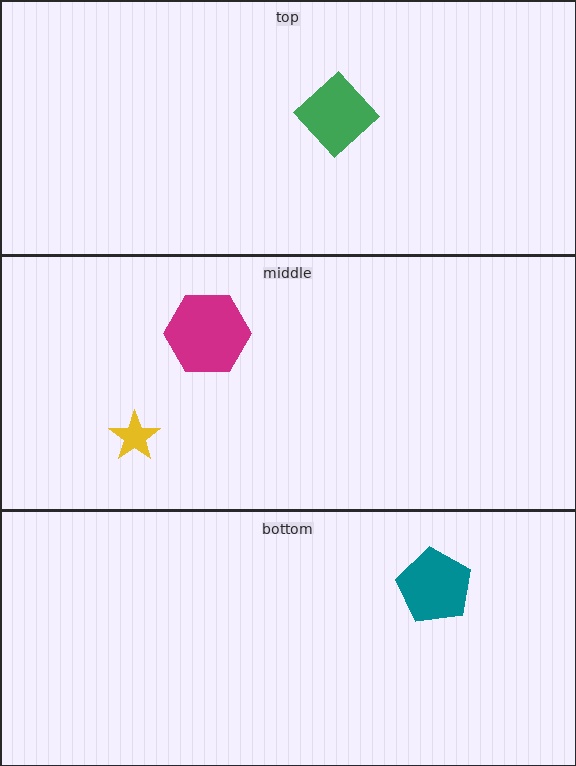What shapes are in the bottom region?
The teal pentagon.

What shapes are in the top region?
The green diamond.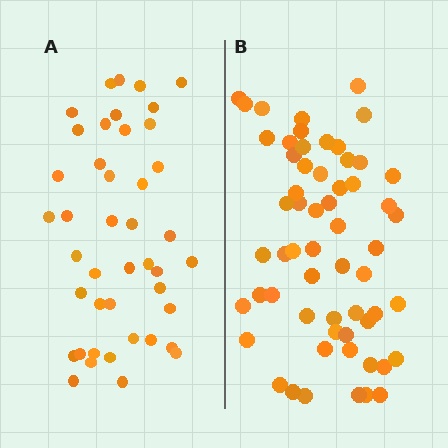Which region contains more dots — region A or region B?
Region B (the right region) has more dots.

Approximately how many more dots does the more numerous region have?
Region B has approximately 15 more dots than region A.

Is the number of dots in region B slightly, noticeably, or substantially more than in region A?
Region B has noticeably more, but not dramatically so. The ratio is roughly 1.4 to 1.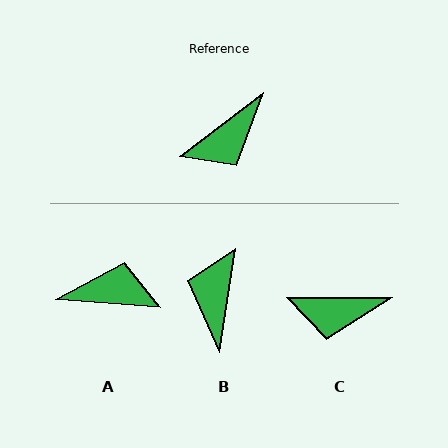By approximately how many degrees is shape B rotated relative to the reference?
Approximately 136 degrees clockwise.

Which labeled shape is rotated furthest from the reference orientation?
A, about 138 degrees away.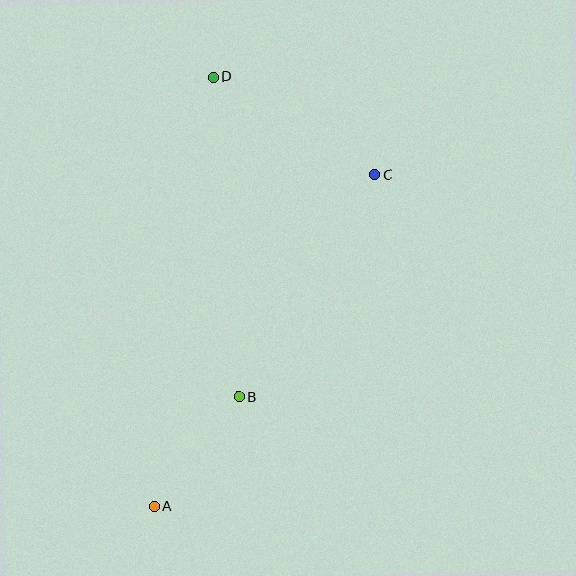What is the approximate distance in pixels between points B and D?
The distance between B and D is approximately 321 pixels.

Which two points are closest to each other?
Points A and B are closest to each other.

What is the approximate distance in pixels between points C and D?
The distance between C and D is approximately 189 pixels.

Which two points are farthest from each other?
Points A and D are farthest from each other.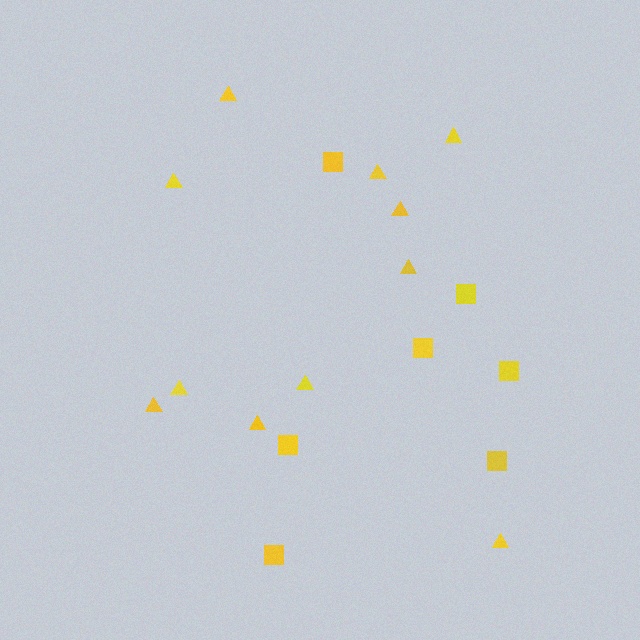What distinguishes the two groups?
There are 2 groups: one group of triangles (11) and one group of squares (7).